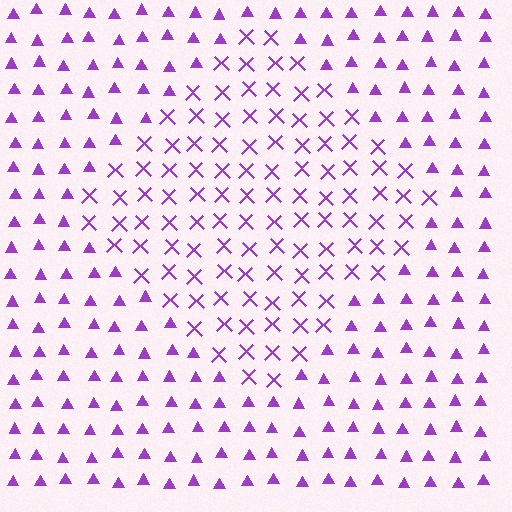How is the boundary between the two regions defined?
The boundary is defined by a change in element shape: X marks inside vs. triangles outside. All elements share the same color and spacing.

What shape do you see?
I see a diamond.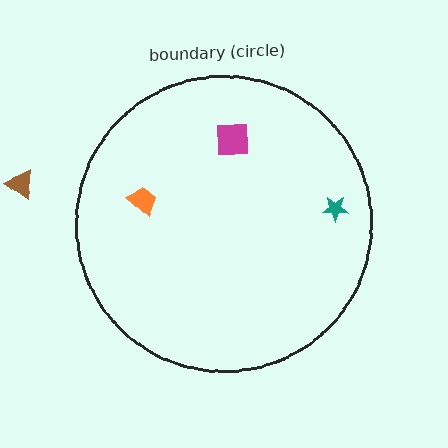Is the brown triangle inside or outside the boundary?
Outside.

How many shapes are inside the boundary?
3 inside, 1 outside.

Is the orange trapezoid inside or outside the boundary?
Inside.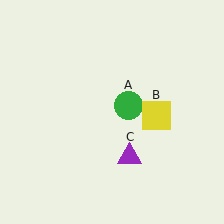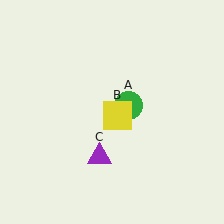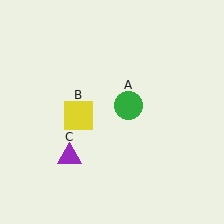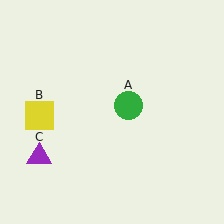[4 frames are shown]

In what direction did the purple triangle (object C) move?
The purple triangle (object C) moved left.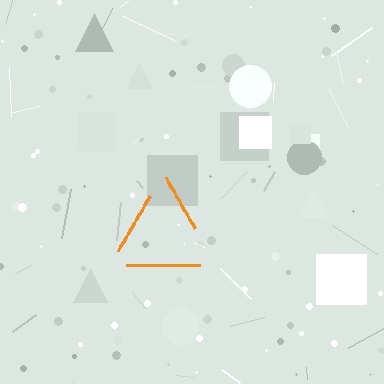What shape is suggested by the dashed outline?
The dashed outline suggests a triangle.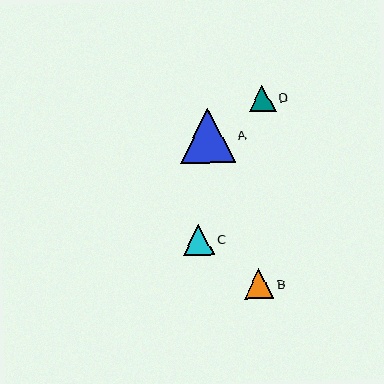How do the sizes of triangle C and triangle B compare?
Triangle C and triangle B are approximately the same size.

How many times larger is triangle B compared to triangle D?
Triangle B is approximately 1.1 times the size of triangle D.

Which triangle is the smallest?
Triangle D is the smallest with a size of approximately 26 pixels.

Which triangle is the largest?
Triangle A is the largest with a size of approximately 55 pixels.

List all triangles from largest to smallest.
From largest to smallest: A, C, B, D.